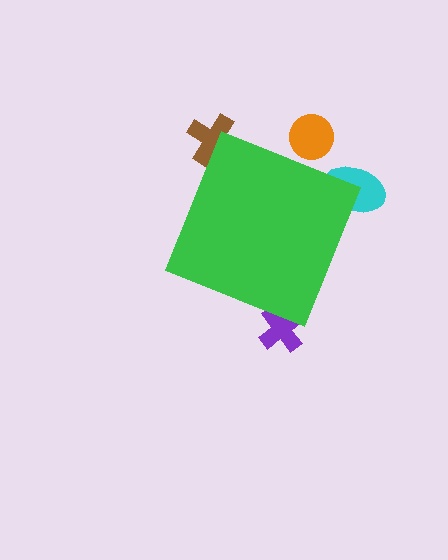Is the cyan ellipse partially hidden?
Yes, the cyan ellipse is partially hidden behind the green diamond.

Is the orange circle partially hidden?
Yes, the orange circle is partially hidden behind the green diamond.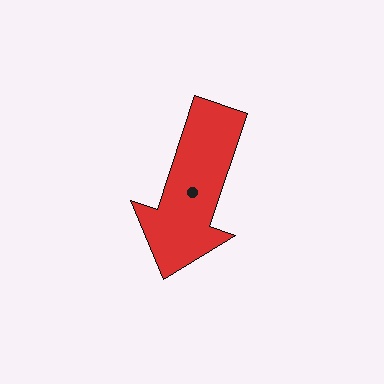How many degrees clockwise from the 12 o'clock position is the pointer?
Approximately 198 degrees.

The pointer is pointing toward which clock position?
Roughly 7 o'clock.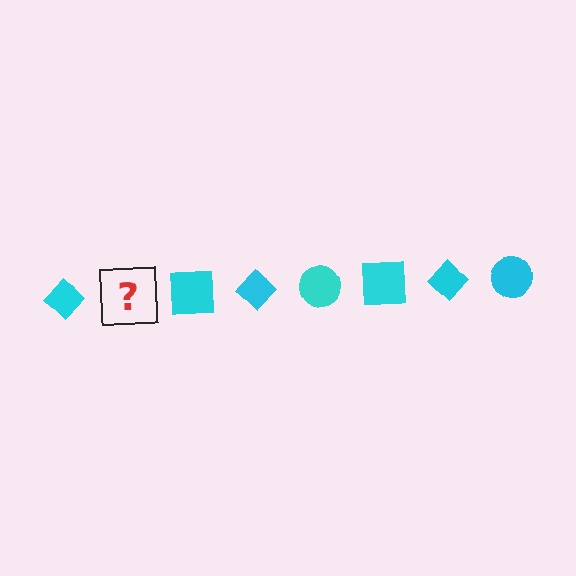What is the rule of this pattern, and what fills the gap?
The rule is that the pattern cycles through diamond, circle, square shapes in cyan. The gap should be filled with a cyan circle.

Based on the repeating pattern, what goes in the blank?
The blank should be a cyan circle.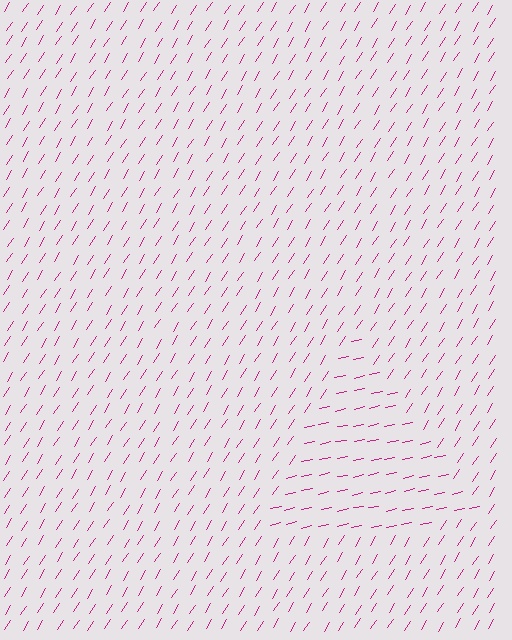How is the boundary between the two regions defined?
The boundary is defined purely by a change in line orientation (approximately 45 degrees difference). All lines are the same color and thickness.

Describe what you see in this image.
The image is filled with small magenta line segments. A triangle region in the image has lines oriented differently from the surrounding lines, creating a visible texture boundary.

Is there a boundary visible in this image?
Yes, there is a texture boundary formed by a change in line orientation.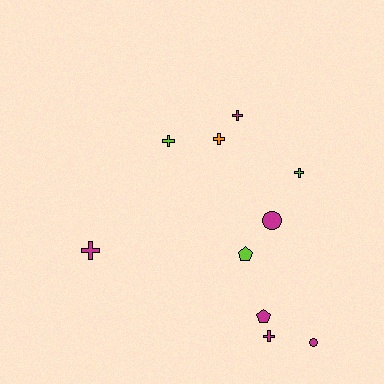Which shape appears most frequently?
Cross, with 6 objects.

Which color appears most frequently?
Magenta, with 6 objects.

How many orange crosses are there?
There is 1 orange cross.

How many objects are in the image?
There are 10 objects.